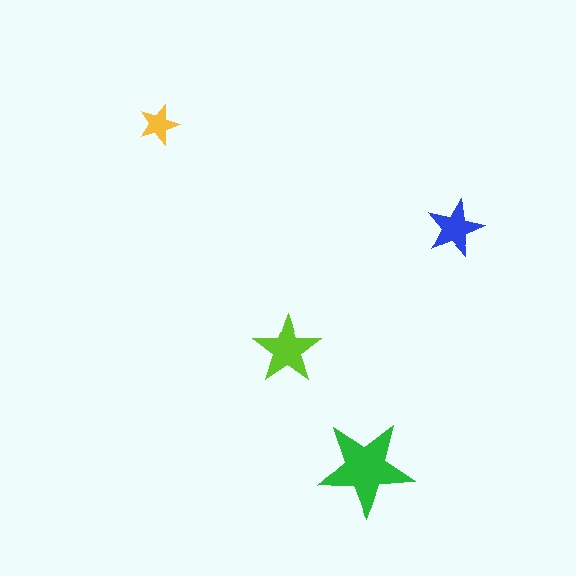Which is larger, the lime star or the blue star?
The lime one.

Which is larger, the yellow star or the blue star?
The blue one.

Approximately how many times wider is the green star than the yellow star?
About 2.5 times wider.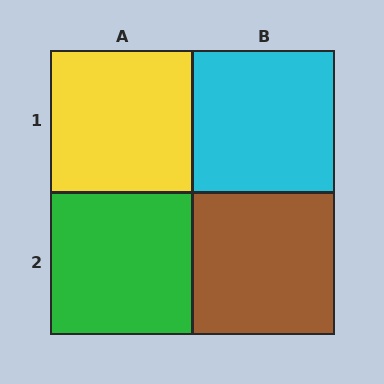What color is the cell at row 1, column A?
Yellow.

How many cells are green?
1 cell is green.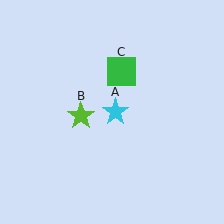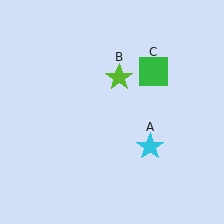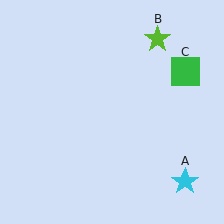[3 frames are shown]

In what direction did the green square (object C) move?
The green square (object C) moved right.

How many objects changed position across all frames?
3 objects changed position: cyan star (object A), lime star (object B), green square (object C).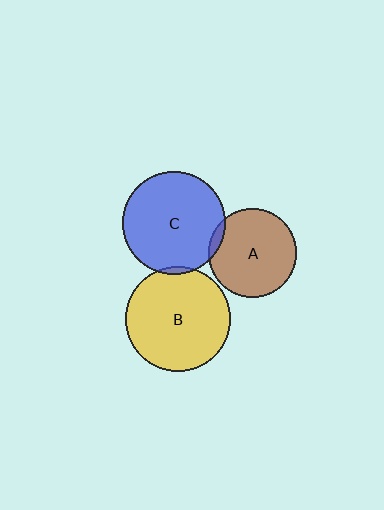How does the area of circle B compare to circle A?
Approximately 1.4 times.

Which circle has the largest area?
Circle B (yellow).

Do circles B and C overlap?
Yes.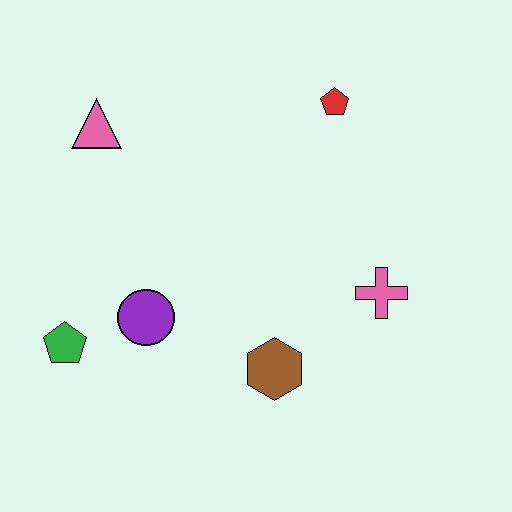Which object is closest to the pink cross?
The brown hexagon is closest to the pink cross.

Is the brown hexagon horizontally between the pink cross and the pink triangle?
Yes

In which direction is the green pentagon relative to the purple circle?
The green pentagon is to the left of the purple circle.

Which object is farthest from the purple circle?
The red pentagon is farthest from the purple circle.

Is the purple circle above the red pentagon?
No